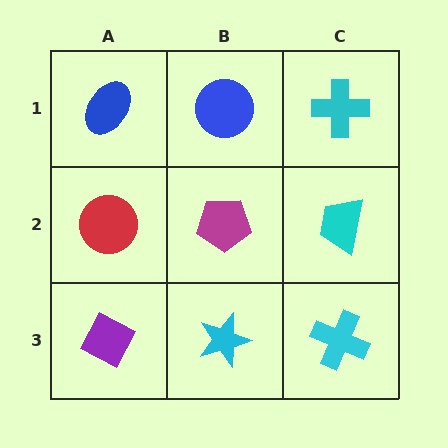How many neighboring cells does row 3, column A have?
2.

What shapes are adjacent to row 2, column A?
A blue ellipse (row 1, column A), a purple diamond (row 3, column A), a magenta pentagon (row 2, column B).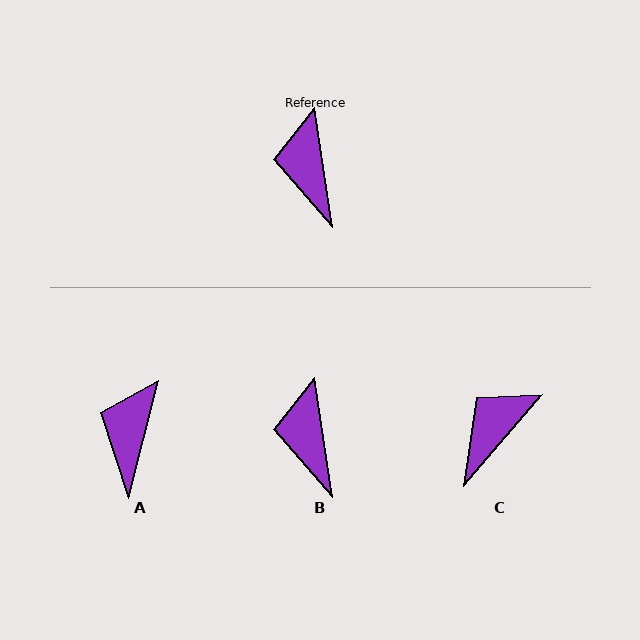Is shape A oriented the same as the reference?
No, it is off by about 22 degrees.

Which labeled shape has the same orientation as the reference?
B.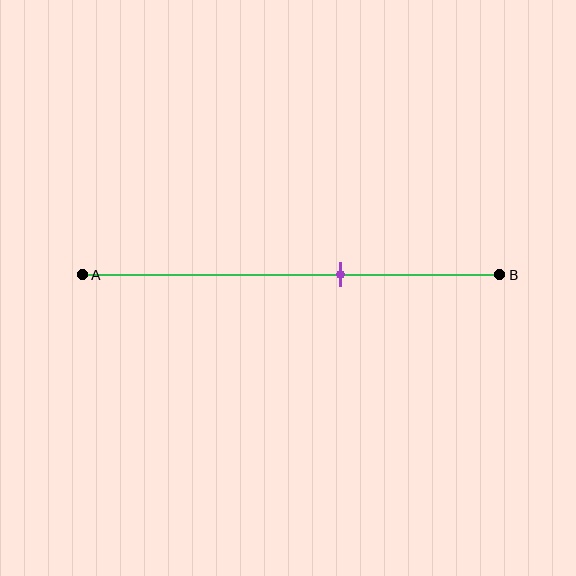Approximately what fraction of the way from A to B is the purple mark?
The purple mark is approximately 60% of the way from A to B.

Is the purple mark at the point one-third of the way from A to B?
No, the mark is at about 60% from A, not at the 33% one-third point.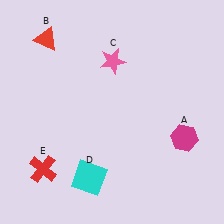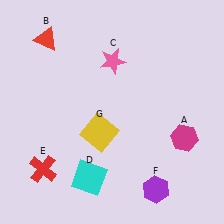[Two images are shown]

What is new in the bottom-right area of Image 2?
A purple hexagon (F) was added in the bottom-right area of Image 2.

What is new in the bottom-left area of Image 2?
A yellow square (G) was added in the bottom-left area of Image 2.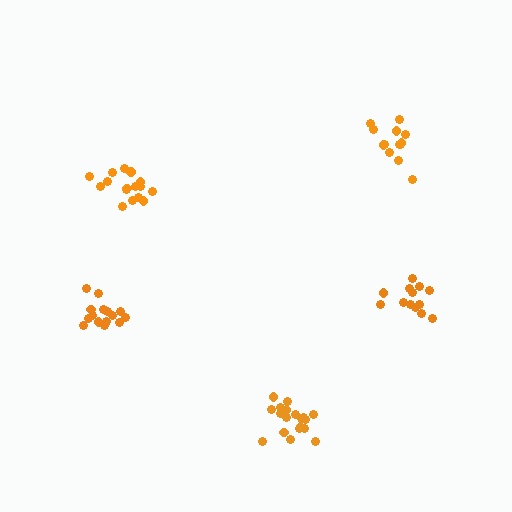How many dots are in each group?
Group 1: 13 dots, Group 2: 16 dots, Group 3: 15 dots, Group 4: 13 dots, Group 5: 19 dots (76 total).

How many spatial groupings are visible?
There are 5 spatial groupings.